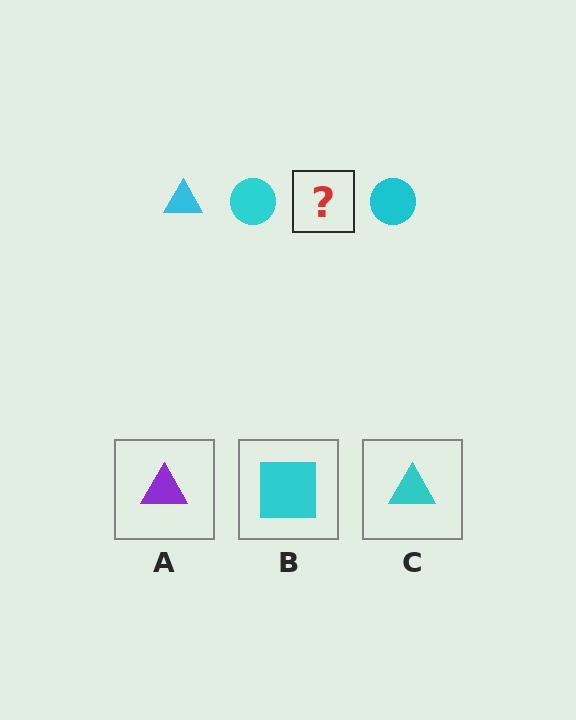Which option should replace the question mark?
Option C.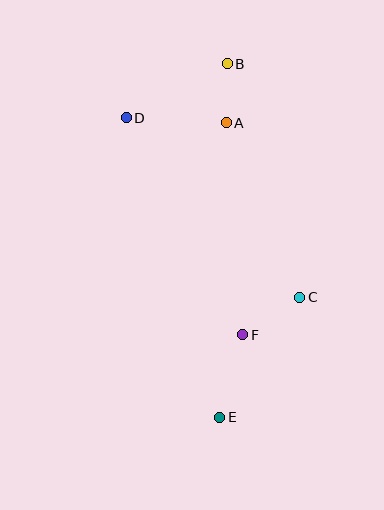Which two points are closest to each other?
Points A and B are closest to each other.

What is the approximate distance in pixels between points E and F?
The distance between E and F is approximately 86 pixels.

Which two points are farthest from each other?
Points B and E are farthest from each other.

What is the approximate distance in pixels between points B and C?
The distance between B and C is approximately 244 pixels.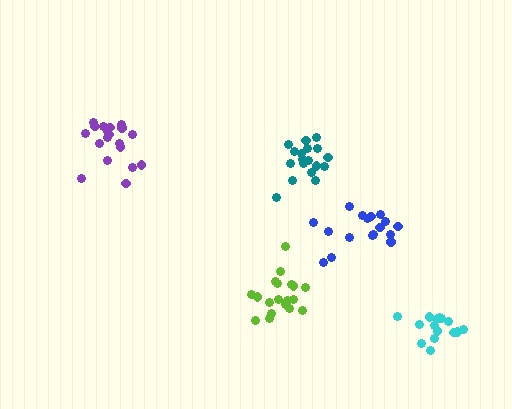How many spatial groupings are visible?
There are 5 spatial groupings.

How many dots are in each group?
Group 1: 19 dots, Group 2: 17 dots, Group 3: 18 dots, Group 4: 19 dots, Group 5: 15 dots (88 total).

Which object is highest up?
The purple cluster is topmost.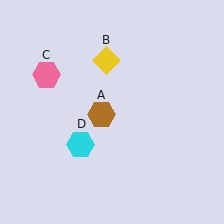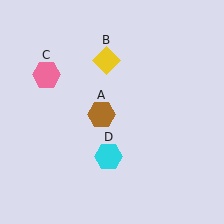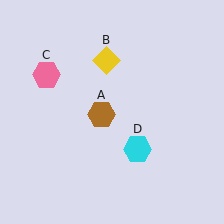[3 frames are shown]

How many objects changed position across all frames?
1 object changed position: cyan hexagon (object D).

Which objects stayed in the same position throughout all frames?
Brown hexagon (object A) and yellow diamond (object B) and pink hexagon (object C) remained stationary.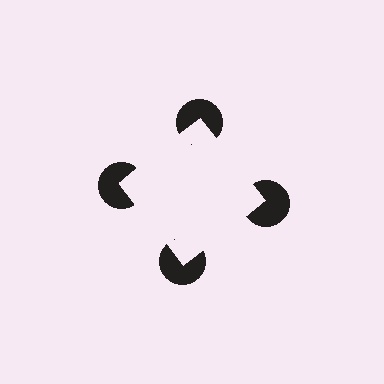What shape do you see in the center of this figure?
An illusory square — its edges are inferred from the aligned wedge cuts in the pac-man discs, not physically drawn.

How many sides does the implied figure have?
4 sides.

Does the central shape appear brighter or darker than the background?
It typically appears slightly brighter than the background, even though no actual brightness change is drawn.